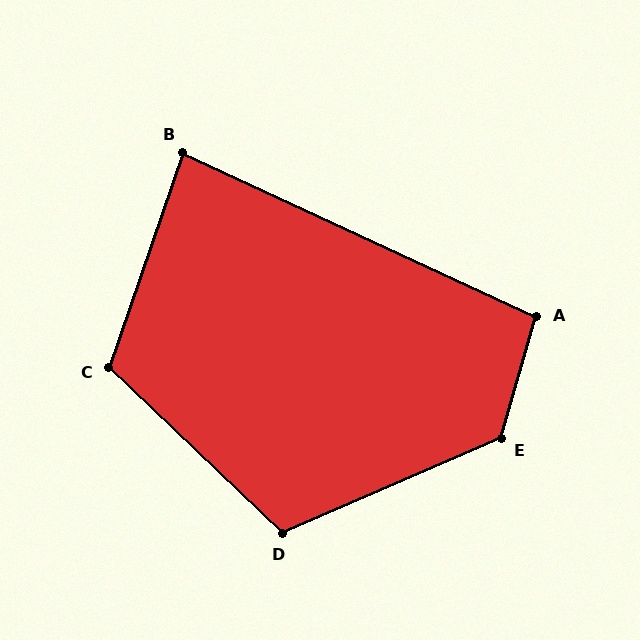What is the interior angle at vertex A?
Approximately 99 degrees (obtuse).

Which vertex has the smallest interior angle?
B, at approximately 84 degrees.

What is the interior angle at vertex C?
Approximately 115 degrees (obtuse).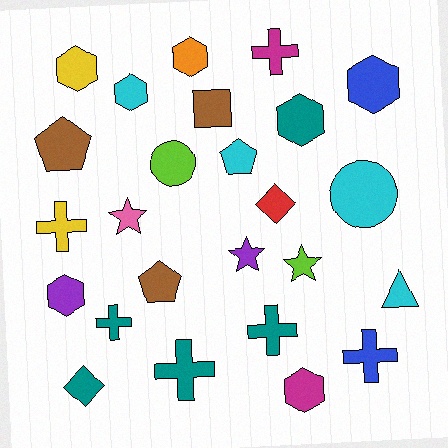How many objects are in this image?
There are 25 objects.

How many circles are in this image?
There are 2 circles.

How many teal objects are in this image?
There are 5 teal objects.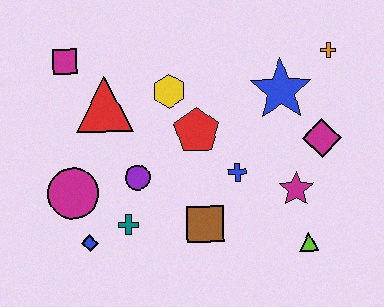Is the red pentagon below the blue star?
Yes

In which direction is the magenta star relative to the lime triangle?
The magenta star is above the lime triangle.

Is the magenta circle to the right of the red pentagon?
No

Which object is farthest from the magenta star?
The magenta square is farthest from the magenta star.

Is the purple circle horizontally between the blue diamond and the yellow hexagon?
Yes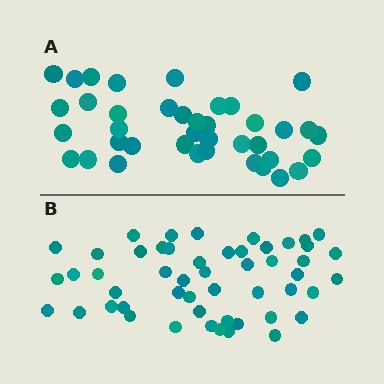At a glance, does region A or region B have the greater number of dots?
Region B (the bottom region) has more dots.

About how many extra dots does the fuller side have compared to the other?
Region B has roughly 12 or so more dots than region A.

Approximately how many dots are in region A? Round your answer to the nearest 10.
About 40 dots. (The exact count is 39, which rounds to 40.)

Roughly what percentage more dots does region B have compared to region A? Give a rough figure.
About 30% more.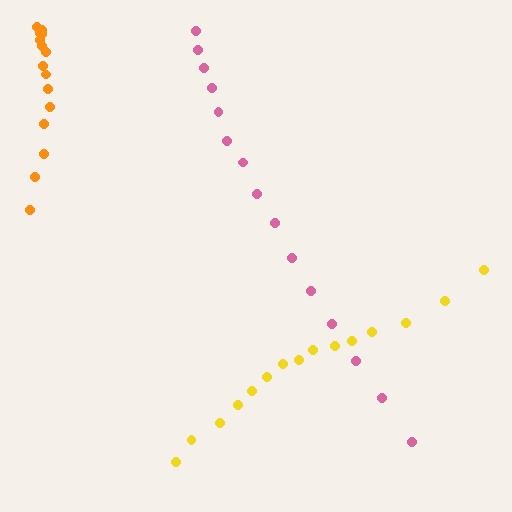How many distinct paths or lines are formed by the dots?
There are 3 distinct paths.